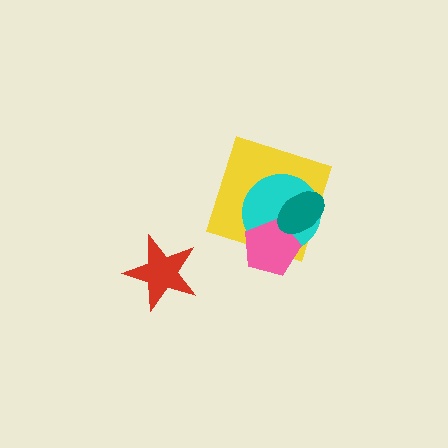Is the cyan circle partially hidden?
Yes, it is partially covered by another shape.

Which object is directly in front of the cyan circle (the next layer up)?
The pink pentagon is directly in front of the cyan circle.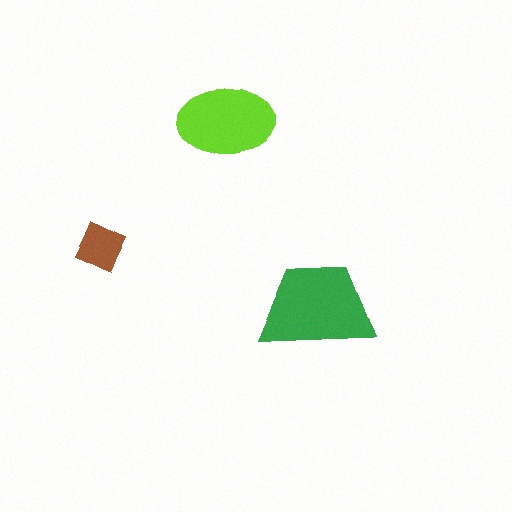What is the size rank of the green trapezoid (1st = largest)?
1st.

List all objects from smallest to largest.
The brown diamond, the lime ellipse, the green trapezoid.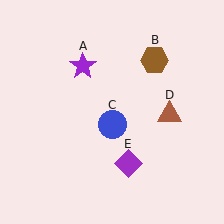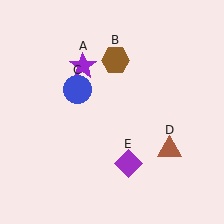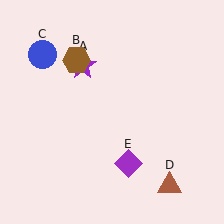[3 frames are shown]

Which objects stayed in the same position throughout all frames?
Purple star (object A) and purple diamond (object E) remained stationary.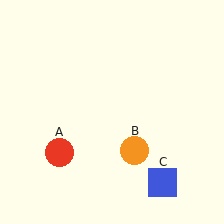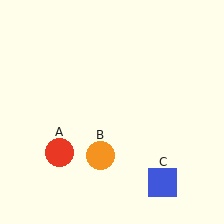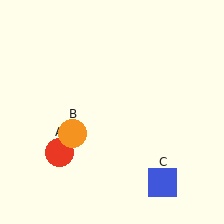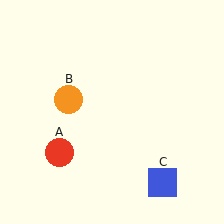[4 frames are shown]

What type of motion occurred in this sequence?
The orange circle (object B) rotated clockwise around the center of the scene.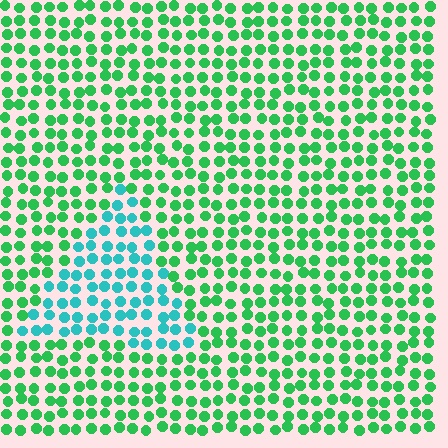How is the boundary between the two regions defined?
The boundary is defined purely by a slight shift in hue (about 43 degrees). Spacing, size, and orientation are identical on both sides.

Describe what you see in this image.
The image is filled with small green elements in a uniform arrangement. A triangle-shaped region is visible where the elements are tinted to a slightly different hue, forming a subtle color boundary.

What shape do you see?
I see a triangle.